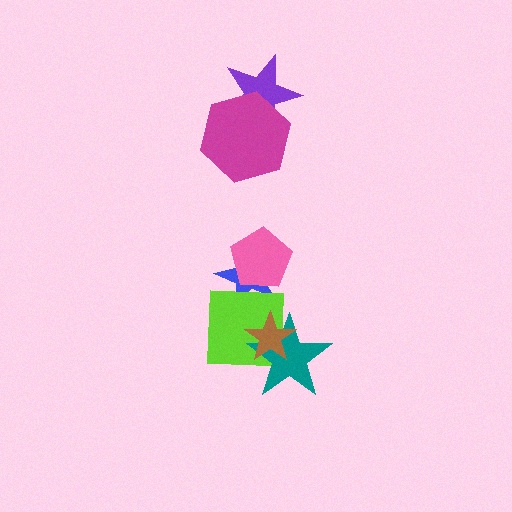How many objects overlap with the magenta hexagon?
1 object overlaps with the magenta hexagon.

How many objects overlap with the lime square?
3 objects overlap with the lime square.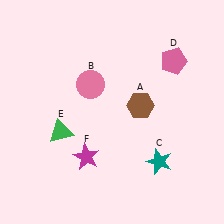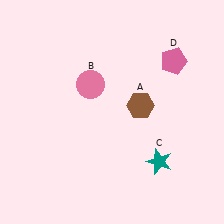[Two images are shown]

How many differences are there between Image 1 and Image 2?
There are 2 differences between the two images.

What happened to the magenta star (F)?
The magenta star (F) was removed in Image 2. It was in the bottom-left area of Image 1.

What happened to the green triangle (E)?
The green triangle (E) was removed in Image 2. It was in the bottom-left area of Image 1.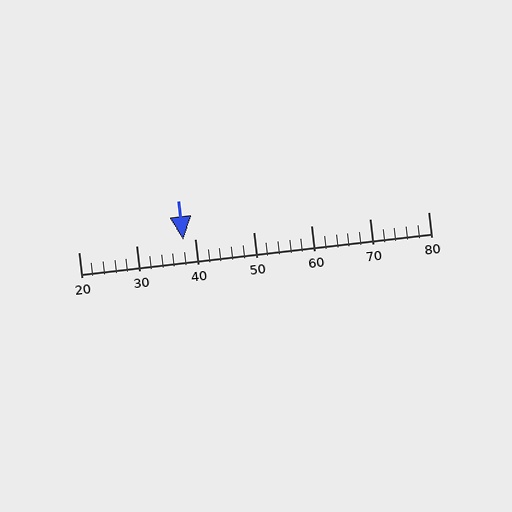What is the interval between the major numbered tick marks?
The major tick marks are spaced 10 units apart.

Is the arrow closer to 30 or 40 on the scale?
The arrow is closer to 40.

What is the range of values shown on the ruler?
The ruler shows values from 20 to 80.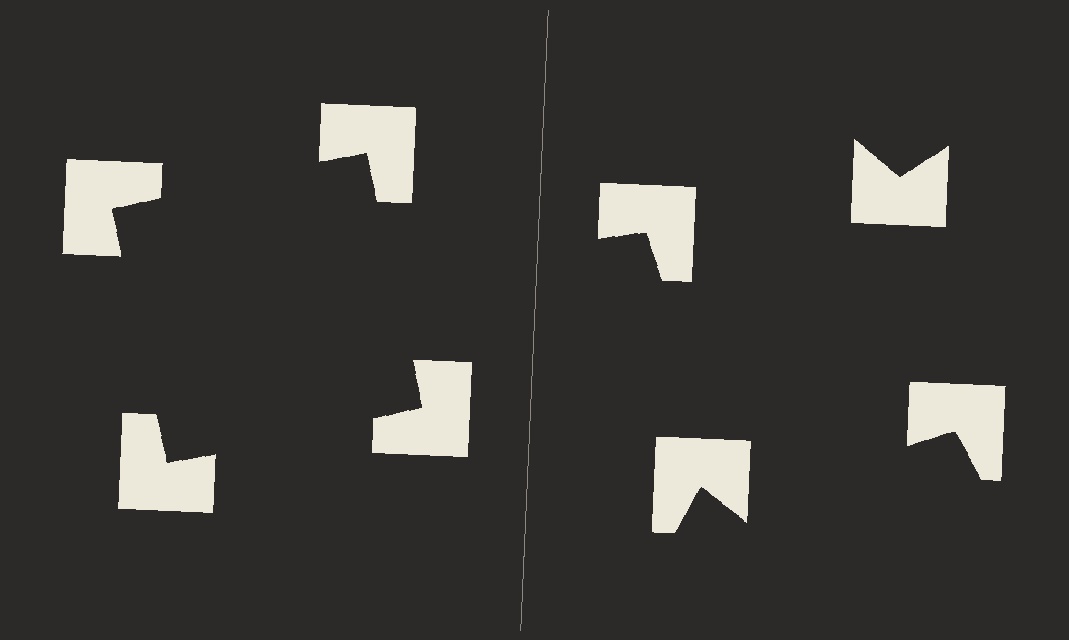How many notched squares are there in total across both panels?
8 — 4 on each side.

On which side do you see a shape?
An illusory square appears on the left side. On the right side the wedge cuts are rotated, so no coherent shape forms.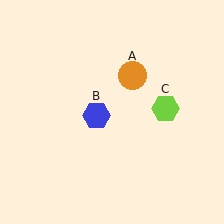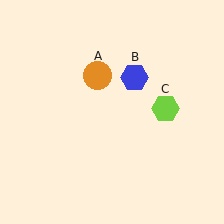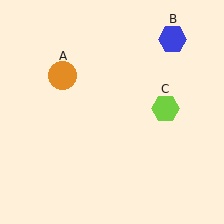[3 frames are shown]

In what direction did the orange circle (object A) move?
The orange circle (object A) moved left.